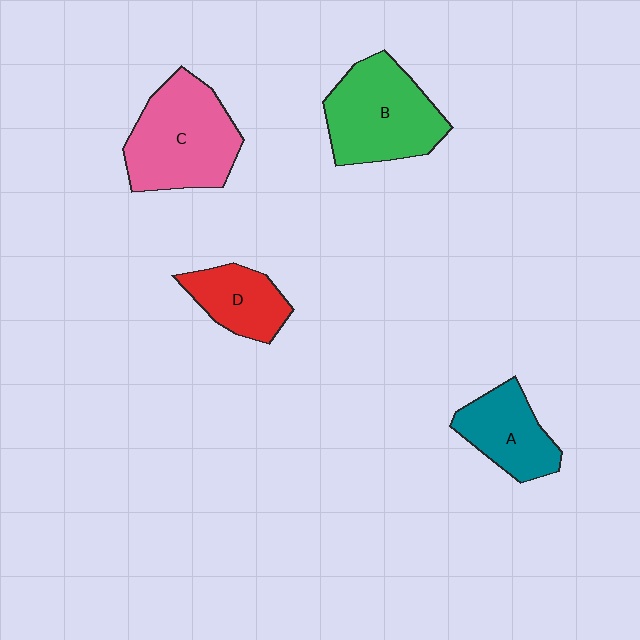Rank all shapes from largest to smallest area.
From largest to smallest: C (pink), B (green), A (teal), D (red).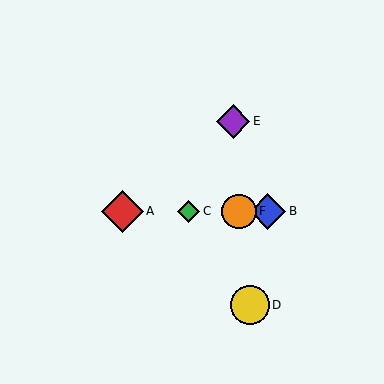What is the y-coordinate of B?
Object B is at y≈211.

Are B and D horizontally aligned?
No, B is at y≈211 and D is at y≈305.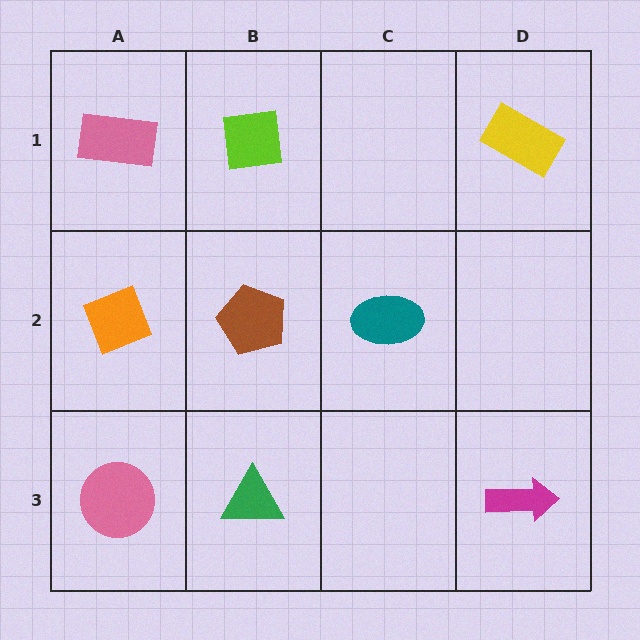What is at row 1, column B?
A lime square.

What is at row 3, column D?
A magenta arrow.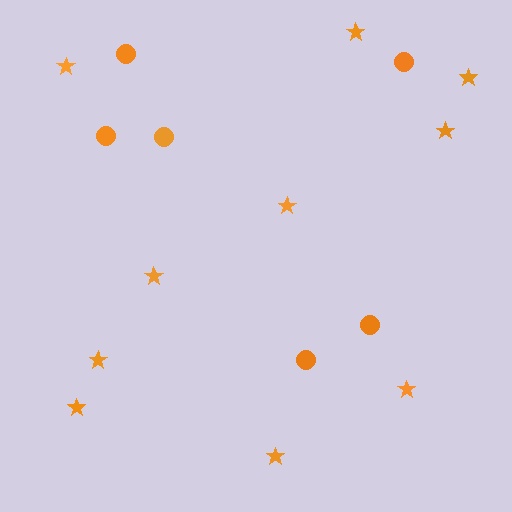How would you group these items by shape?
There are 2 groups: one group of stars (10) and one group of circles (6).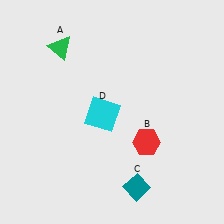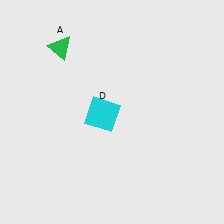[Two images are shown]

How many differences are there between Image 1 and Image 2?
There are 2 differences between the two images.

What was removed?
The red hexagon (B), the teal diamond (C) were removed in Image 2.